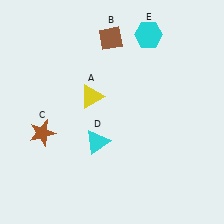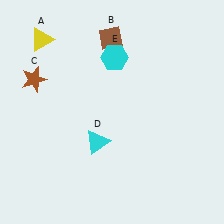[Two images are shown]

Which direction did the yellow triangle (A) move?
The yellow triangle (A) moved up.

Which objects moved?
The objects that moved are: the yellow triangle (A), the brown star (C), the cyan hexagon (E).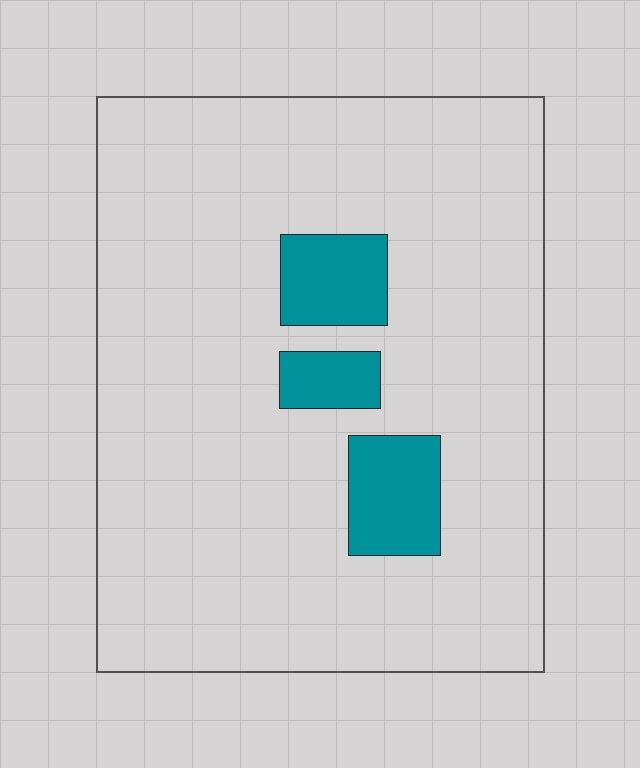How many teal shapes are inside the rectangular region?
3.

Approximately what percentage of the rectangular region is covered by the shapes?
Approximately 10%.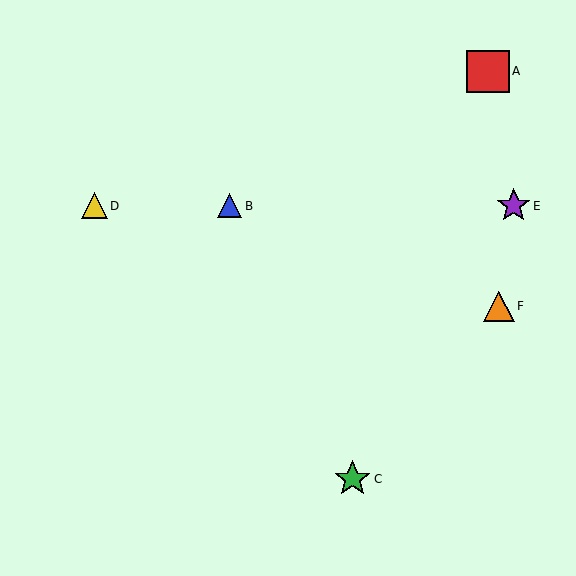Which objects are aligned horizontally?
Objects B, D, E are aligned horizontally.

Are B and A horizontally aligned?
No, B is at y≈206 and A is at y≈71.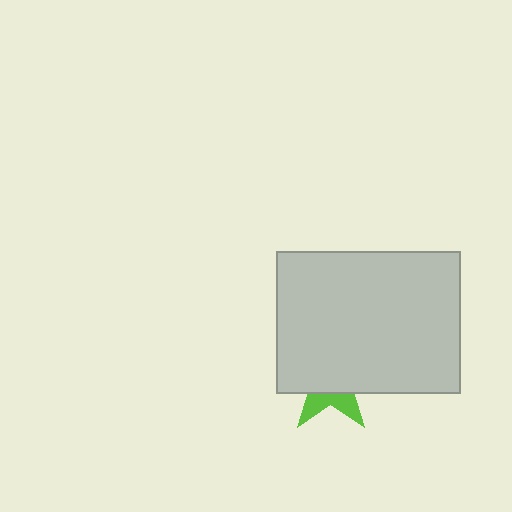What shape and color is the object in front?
The object in front is a light gray rectangle.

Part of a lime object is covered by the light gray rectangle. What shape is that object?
It is a star.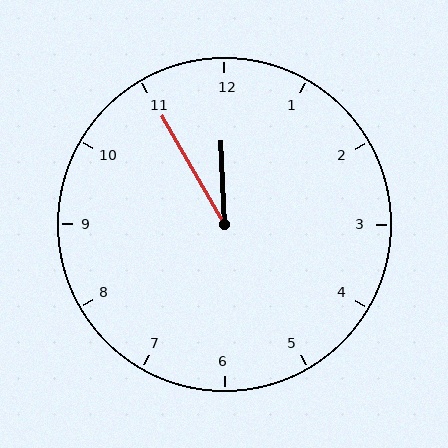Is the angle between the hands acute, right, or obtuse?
It is acute.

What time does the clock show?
11:55.